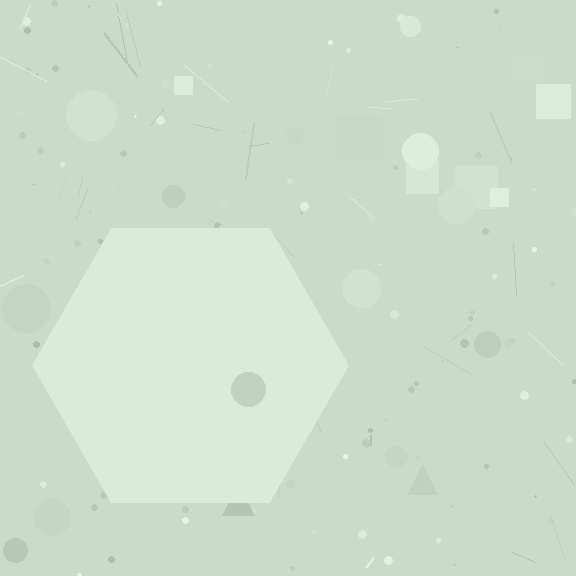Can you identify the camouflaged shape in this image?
The camouflaged shape is a hexagon.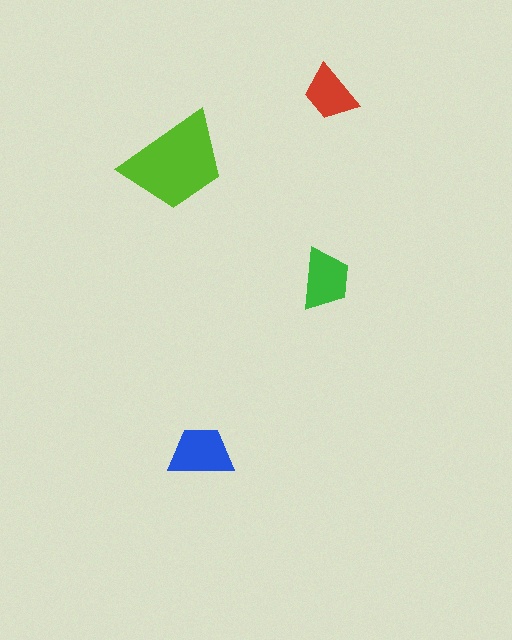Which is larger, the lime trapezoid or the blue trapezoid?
The lime one.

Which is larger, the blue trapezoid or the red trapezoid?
The blue one.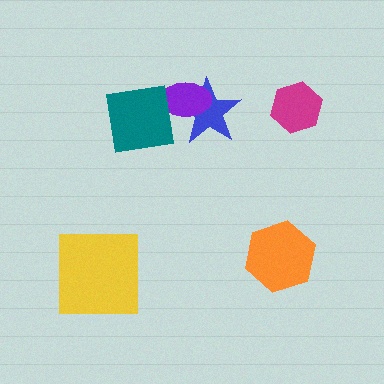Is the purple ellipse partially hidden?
Yes, it is partially covered by another shape.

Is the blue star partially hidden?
Yes, it is partially covered by another shape.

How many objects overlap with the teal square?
2 objects overlap with the teal square.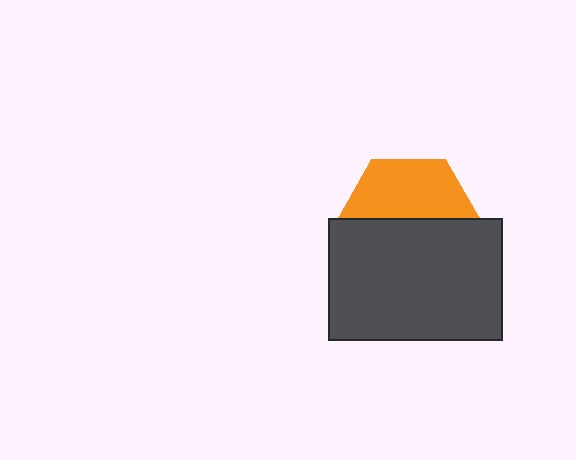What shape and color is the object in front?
The object in front is a dark gray rectangle.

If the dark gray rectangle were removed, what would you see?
You would see the complete orange hexagon.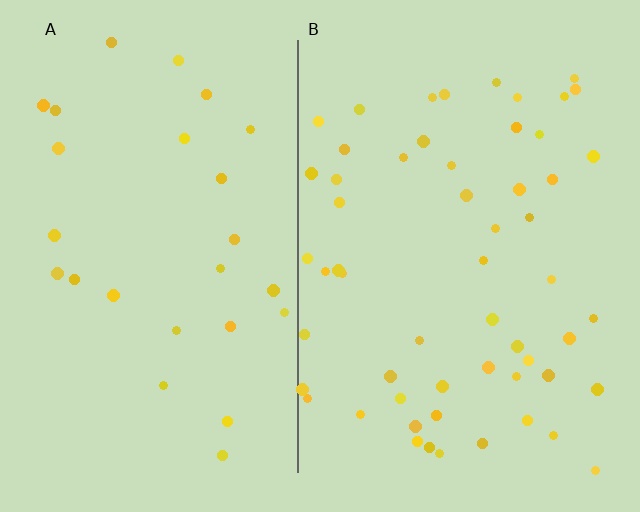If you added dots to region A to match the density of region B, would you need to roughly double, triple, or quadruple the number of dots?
Approximately double.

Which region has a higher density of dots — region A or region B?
B (the right).